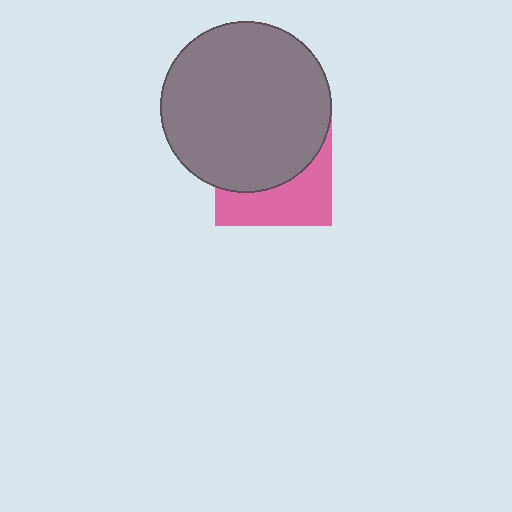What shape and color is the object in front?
The object in front is a gray circle.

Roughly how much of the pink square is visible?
A small part of it is visible (roughly 40%).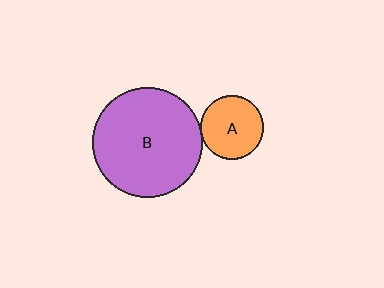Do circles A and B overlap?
Yes.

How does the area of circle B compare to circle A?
Approximately 3.0 times.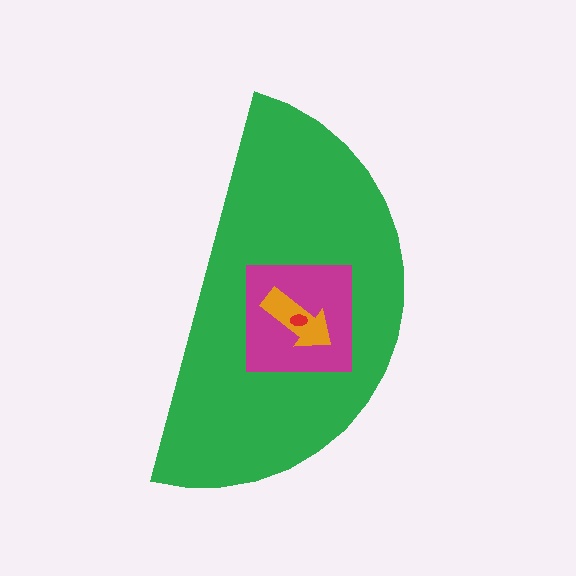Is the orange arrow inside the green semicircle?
Yes.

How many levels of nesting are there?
4.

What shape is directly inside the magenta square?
The orange arrow.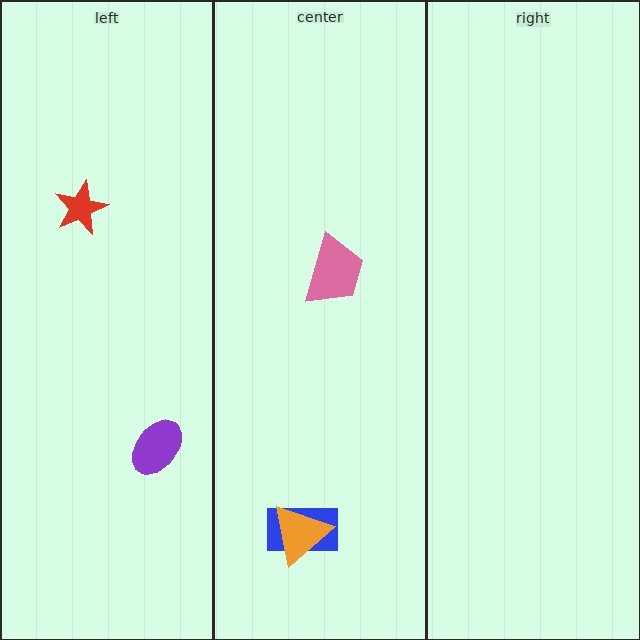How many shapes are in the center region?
3.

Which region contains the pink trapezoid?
The center region.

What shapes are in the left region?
The purple ellipse, the red star.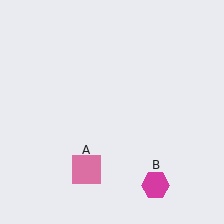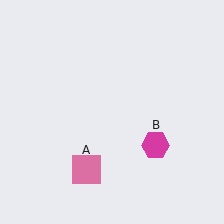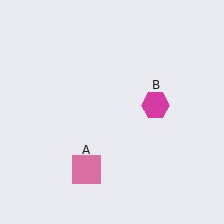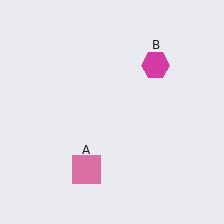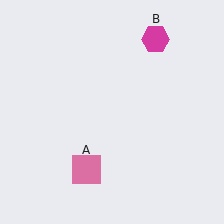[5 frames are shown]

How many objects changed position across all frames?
1 object changed position: magenta hexagon (object B).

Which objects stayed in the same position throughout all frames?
Pink square (object A) remained stationary.